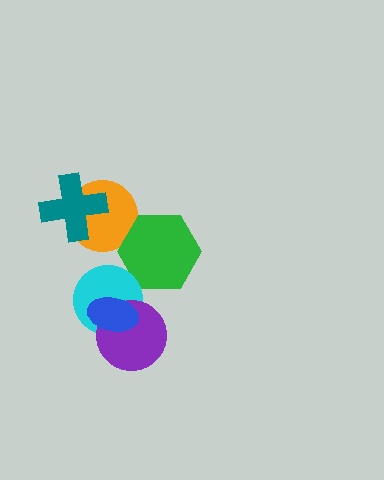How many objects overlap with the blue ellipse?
2 objects overlap with the blue ellipse.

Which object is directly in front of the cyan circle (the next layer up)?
The purple circle is directly in front of the cyan circle.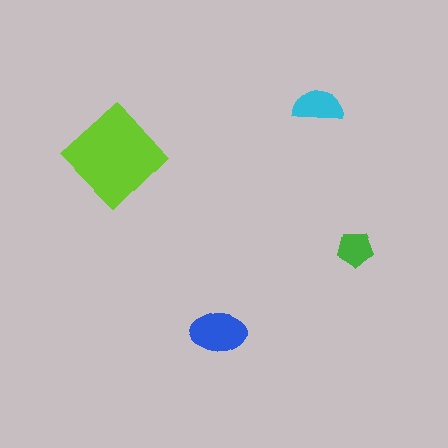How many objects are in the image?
There are 4 objects in the image.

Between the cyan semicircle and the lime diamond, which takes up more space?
The lime diamond.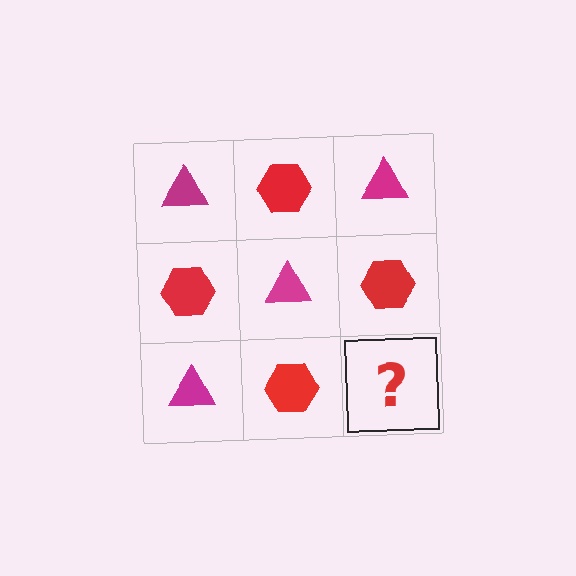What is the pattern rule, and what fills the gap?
The rule is that it alternates magenta triangle and red hexagon in a checkerboard pattern. The gap should be filled with a magenta triangle.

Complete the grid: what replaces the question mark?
The question mark should be replaced with a magenta triangle.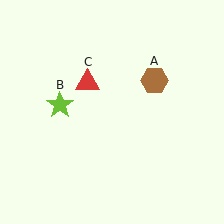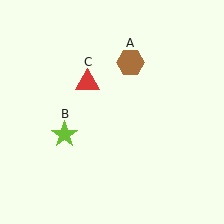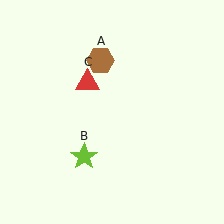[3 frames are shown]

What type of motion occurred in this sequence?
The brown hexagon (object A), lime star (object B) rotated counterclockwise around the center of the scene.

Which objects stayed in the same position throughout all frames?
Red triangle (object C) remained stationary.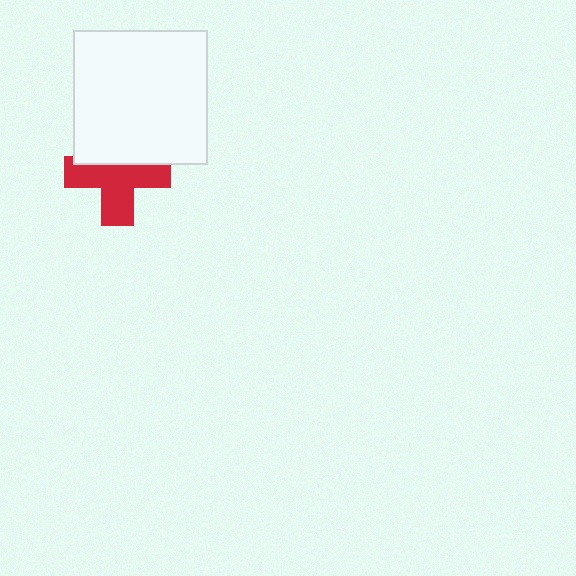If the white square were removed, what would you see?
You would see the complete red cross.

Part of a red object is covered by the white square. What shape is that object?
It is a cross.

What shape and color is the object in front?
The object in front is a white square.